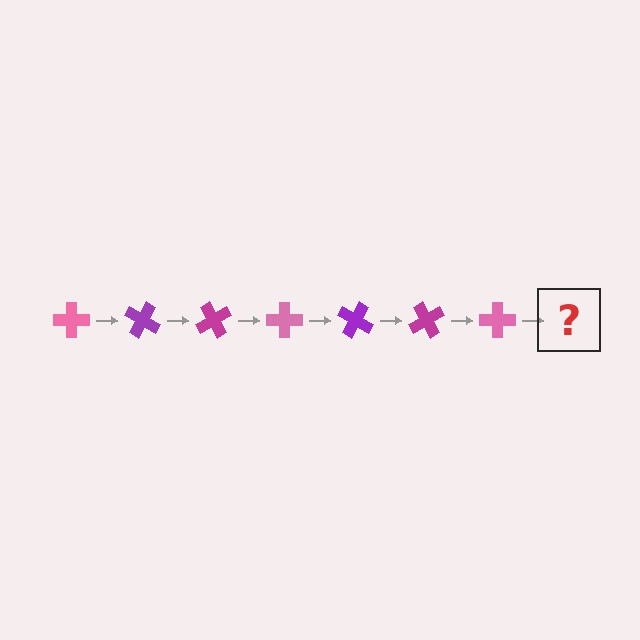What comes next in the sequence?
The next element should be a purple cross, rotated 210 degrees from the start.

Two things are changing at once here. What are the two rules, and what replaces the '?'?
The two rules are that it rotates 30 degrees each step and the color cycles through pink, purple, and magenta. The '?' should be a purple cross, rotated 210 degrees from the start.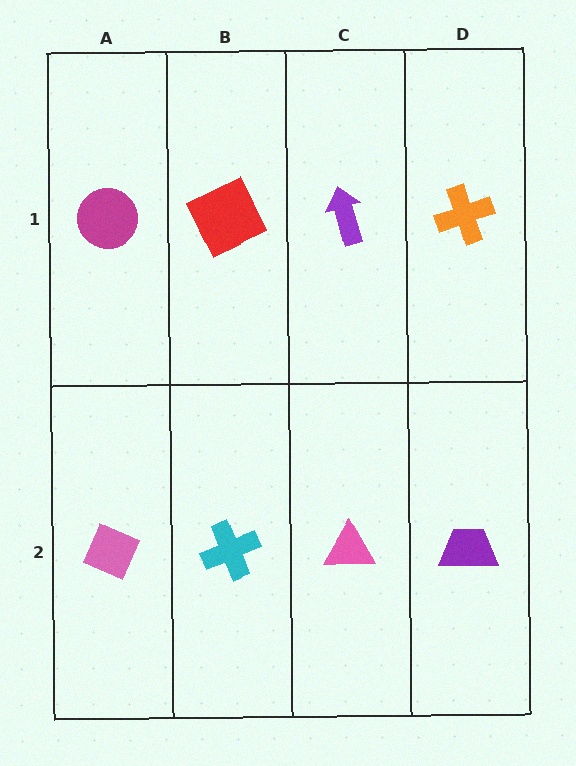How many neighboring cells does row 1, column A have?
2.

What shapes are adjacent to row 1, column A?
A pink diamond (row 2, column A), a red square (row 1, column B).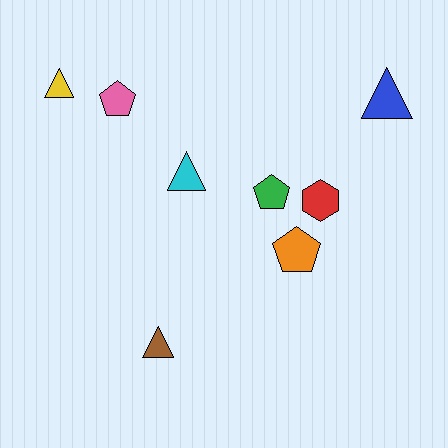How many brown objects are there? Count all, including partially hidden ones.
There is 1 brown object.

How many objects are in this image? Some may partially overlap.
There are 8 objects.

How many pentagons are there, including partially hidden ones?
There are 3 pentagons.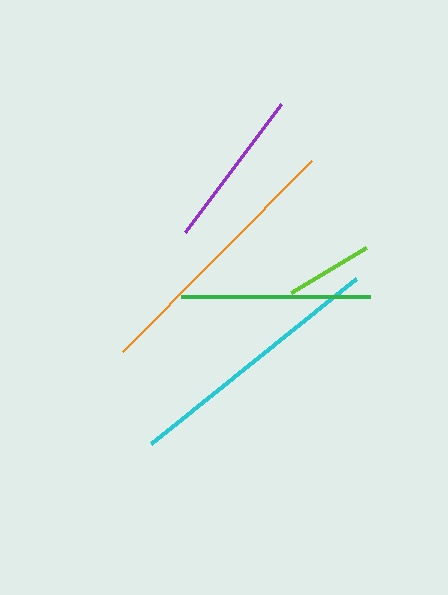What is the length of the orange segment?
The orange segment is approximately 269 pixels long.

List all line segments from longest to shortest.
From longest to shortest: orange, cyan, green, purple, lime.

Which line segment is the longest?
The orange line is the longest at approximately 269 pixels.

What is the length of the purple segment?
The purple segment is approximately 159 pixels long.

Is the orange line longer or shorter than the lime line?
The orange line is longer than the lime line.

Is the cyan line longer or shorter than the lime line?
The cyan line is longer than the lime line.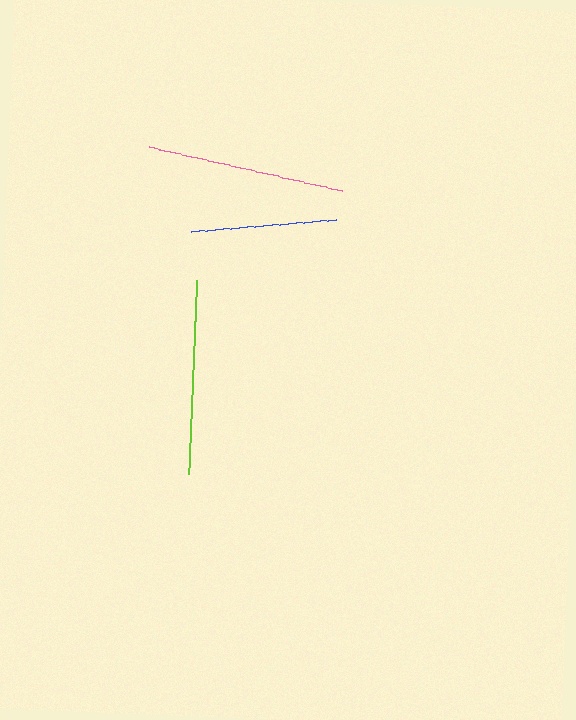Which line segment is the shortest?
The blue line is the shortest at approximately 145 pixels.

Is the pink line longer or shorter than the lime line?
The pink line is longer than the lime line.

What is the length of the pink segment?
The pink segment is approximately 198 pixels long.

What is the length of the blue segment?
The blue segment is approximately 145 pixels long.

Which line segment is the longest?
The pink line is the longest at approximately 198 pixels.